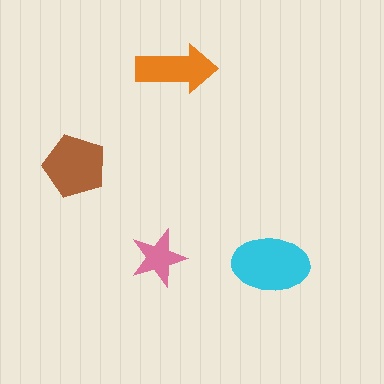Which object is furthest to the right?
The cyan ellipse is rightmost.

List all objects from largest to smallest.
The cyan ellipse, the brown pentagon, the orange arrow, the pink star.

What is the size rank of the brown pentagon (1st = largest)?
2nd.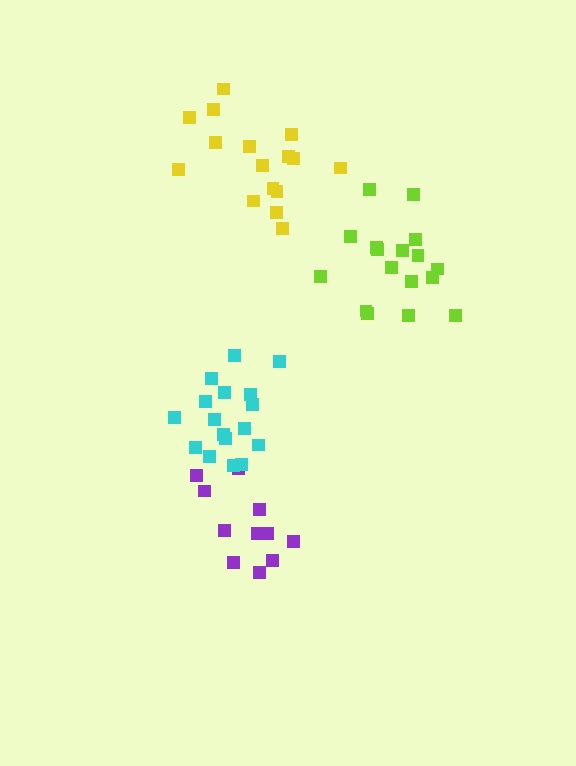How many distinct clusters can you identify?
There are 4 distinct clusters.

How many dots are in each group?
Group 1: 17 dots, Group 2: 16 dots, Group 3: 12 dots, Group 4: 17 dots (62 total).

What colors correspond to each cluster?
The clusters are colored: lime, yellow, purple, cyan.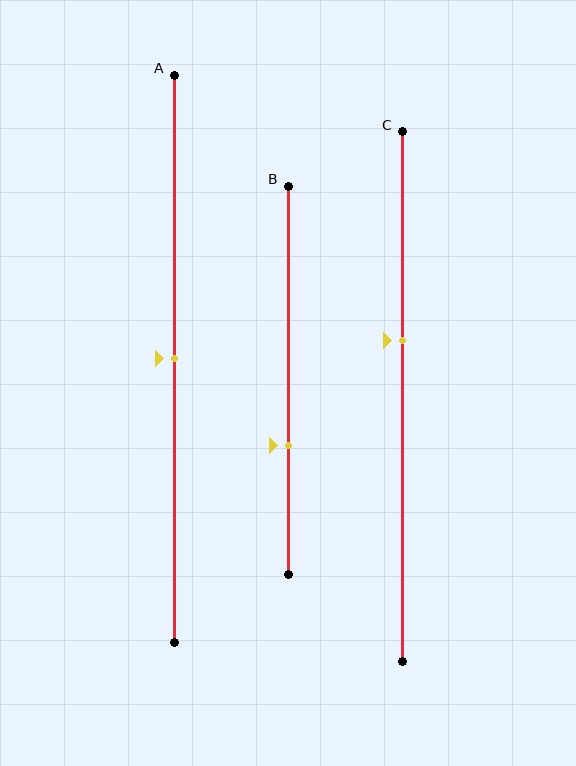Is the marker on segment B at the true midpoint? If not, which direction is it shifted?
No, the marker on segment B is shifted downward by about 17% of the segment length.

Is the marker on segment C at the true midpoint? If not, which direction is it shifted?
No, the marker on segment C is shifted upward by about 11% of the segment length.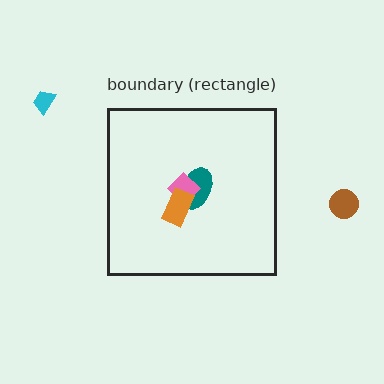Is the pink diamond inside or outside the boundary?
Inside.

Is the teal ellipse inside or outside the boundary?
Inside.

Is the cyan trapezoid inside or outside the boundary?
Outside.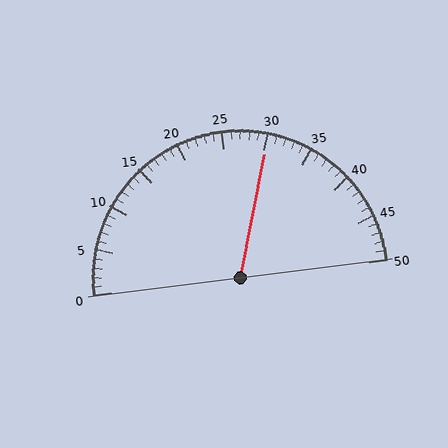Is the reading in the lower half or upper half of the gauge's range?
The reading is in the upper half of the range (0 to 50).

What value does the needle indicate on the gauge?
The needle indicates approximately 30.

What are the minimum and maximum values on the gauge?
The gauge ranges from 0 to 50.